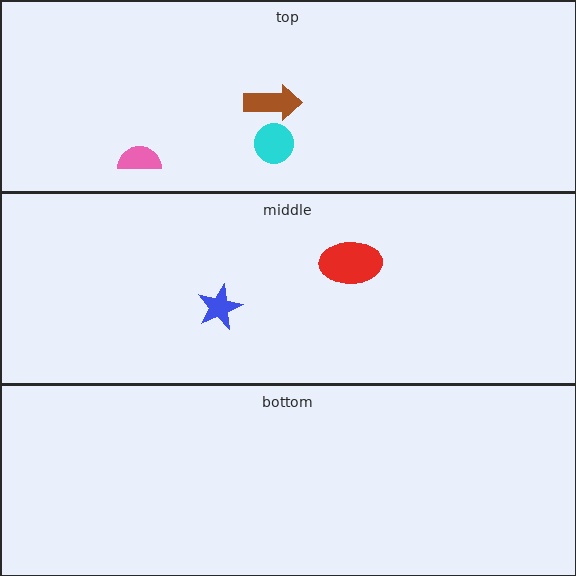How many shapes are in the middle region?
2.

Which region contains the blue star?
The middle region.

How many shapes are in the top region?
3.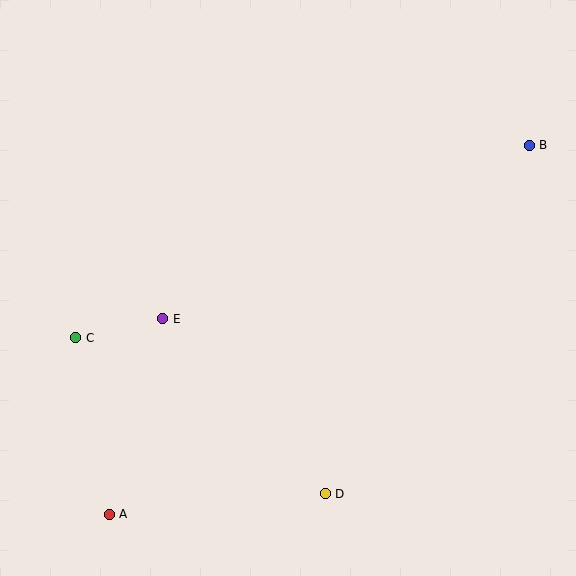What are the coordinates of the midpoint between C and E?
The midpoint between C and E is at (119, 328).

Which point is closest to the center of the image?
Point E at (163, 319) is closest to the center.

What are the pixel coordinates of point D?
Point D is at (325, 494).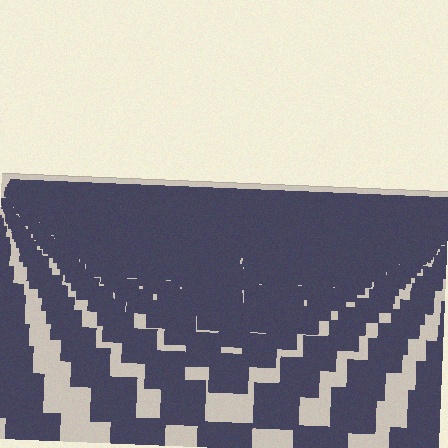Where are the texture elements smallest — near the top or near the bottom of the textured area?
Near the top.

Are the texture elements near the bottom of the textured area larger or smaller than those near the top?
Larger. Near the bottom, elements are closer to the viewer and appear at a bigger on-screen size.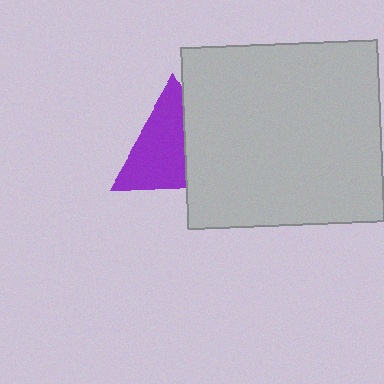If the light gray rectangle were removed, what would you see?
You would see the complete purple triangle.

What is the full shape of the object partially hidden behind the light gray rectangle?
The partially hidden object is a purple triangle.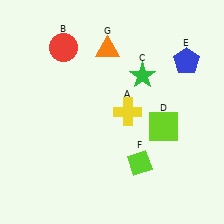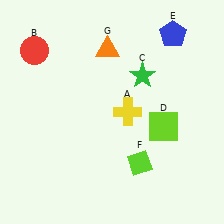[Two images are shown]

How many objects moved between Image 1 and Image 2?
2 objects moved between the two images.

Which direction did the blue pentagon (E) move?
The blue pentagon (E) moved up.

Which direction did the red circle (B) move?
The red circle (B) moved left.